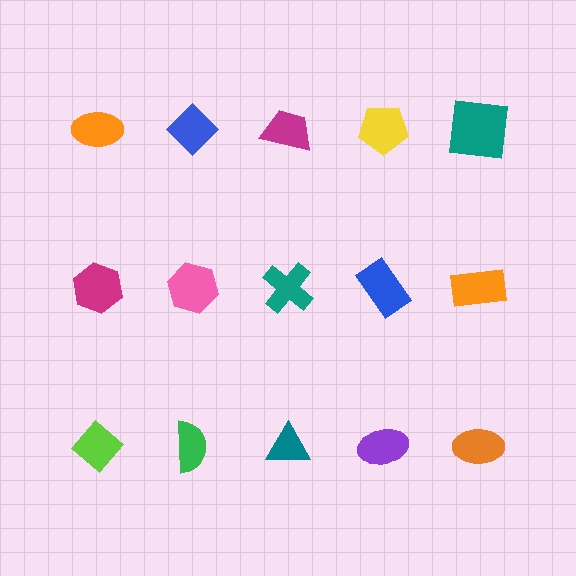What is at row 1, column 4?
A yellow pentagon.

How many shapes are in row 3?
5 shapes.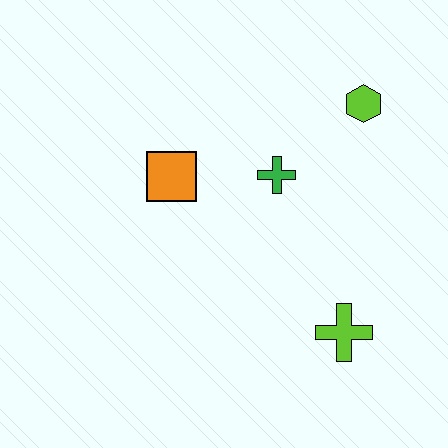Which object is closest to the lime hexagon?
The green cross is closest to the lime hexagon.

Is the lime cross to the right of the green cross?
Yes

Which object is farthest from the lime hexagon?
The lime cross is farthest from the lime hexagon.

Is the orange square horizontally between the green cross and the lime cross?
No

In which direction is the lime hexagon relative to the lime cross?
The lime hexagon is above the lime cross.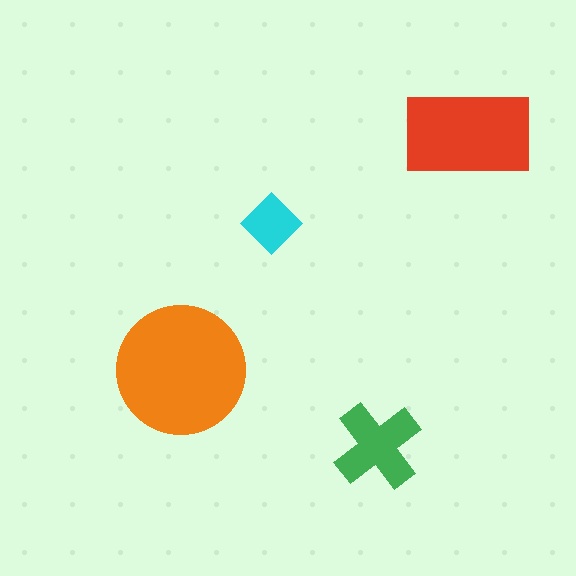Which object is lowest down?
The green cross is bottommost.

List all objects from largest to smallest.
The orange circle, the red rectangle, the green cross, the cyan diamond.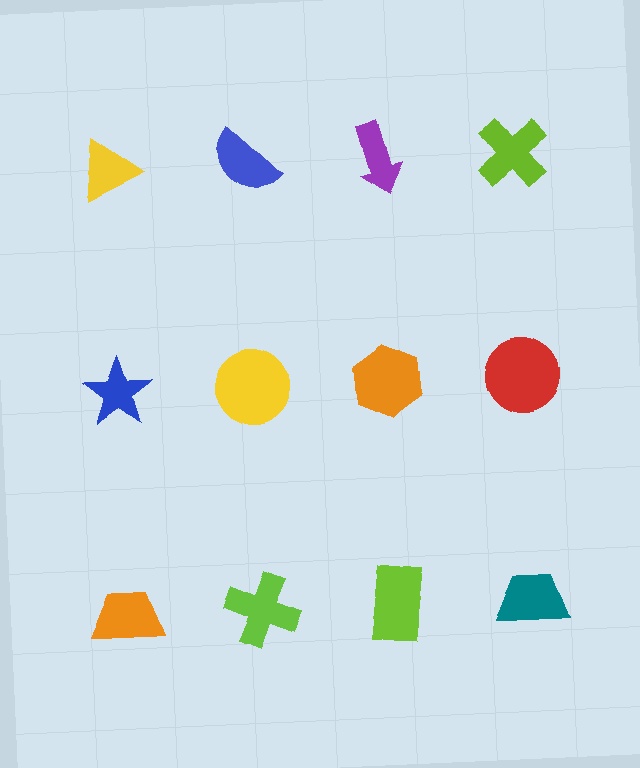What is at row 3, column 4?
A teal trapezoid.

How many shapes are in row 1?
4 shapes.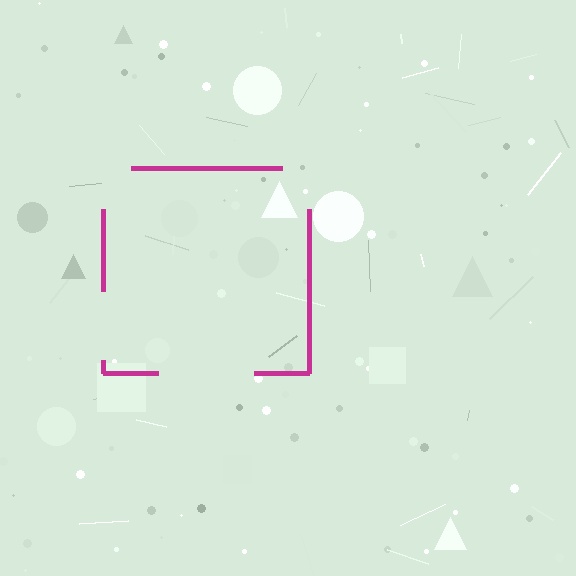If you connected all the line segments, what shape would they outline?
They would outline a square.